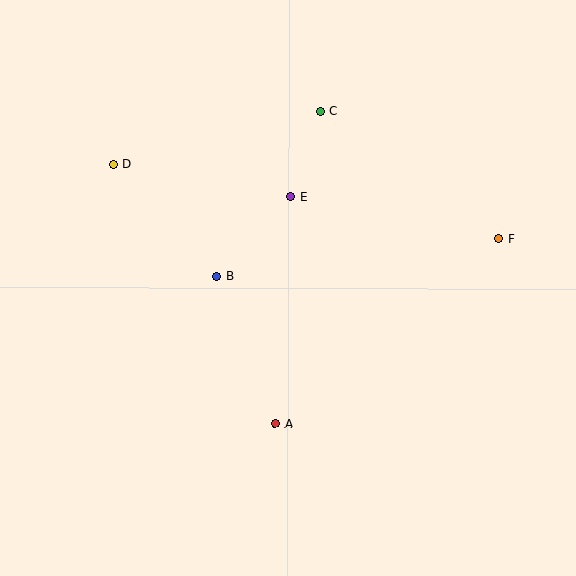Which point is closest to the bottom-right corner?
Point A is closest to the bottom-right corner.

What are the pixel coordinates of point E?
Point E is at (291, 197).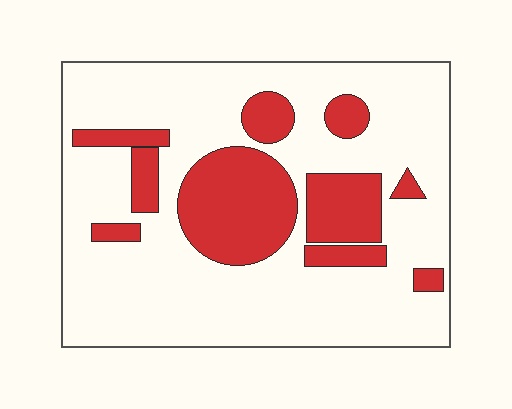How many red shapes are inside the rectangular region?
10.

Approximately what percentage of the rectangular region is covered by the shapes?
Approximately 25%.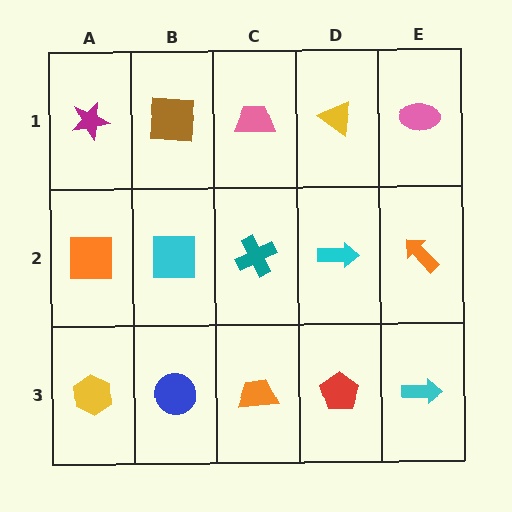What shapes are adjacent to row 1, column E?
An orange arrow (row 2, column E), a yellow triangle (row 1, column D).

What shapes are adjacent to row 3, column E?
An orange arrow (row 2, column E), a red pentagon (row 3, column D).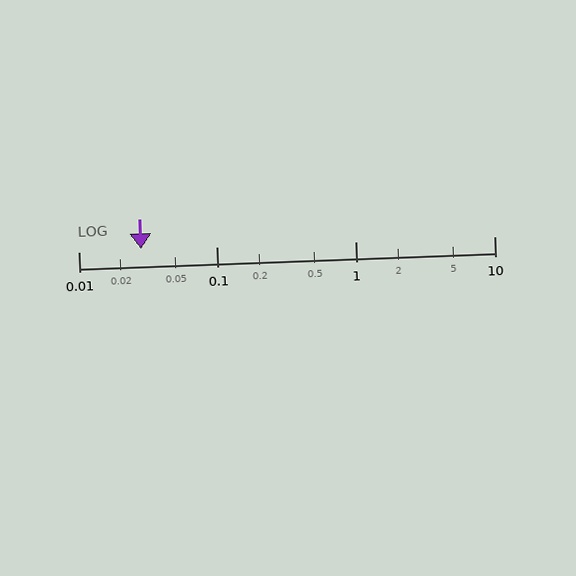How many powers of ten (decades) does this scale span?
The scale spans 3 decades, from 0.01 to 10.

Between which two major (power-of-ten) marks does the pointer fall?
The pointer is between 0.01 and 0.1.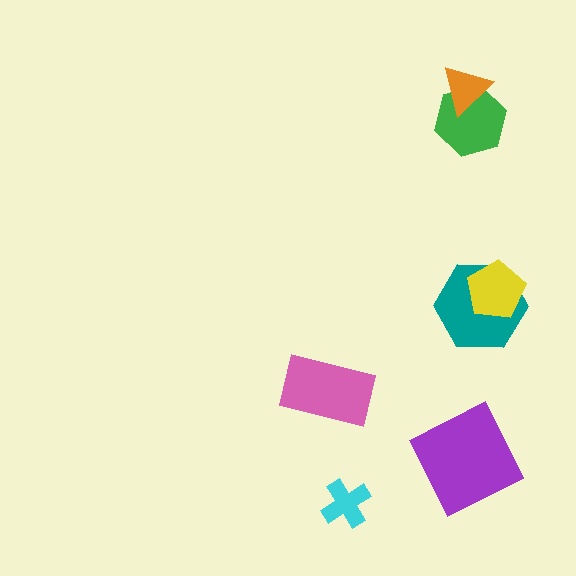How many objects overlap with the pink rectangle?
0 objects overlap with the pink rectangle.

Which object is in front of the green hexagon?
The orange triangle is in front of the green hexagon.